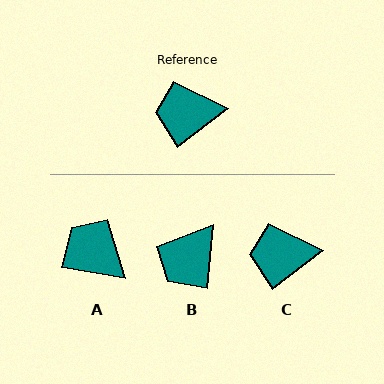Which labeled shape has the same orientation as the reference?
C.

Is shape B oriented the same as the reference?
No, it is off by about 47 degrees.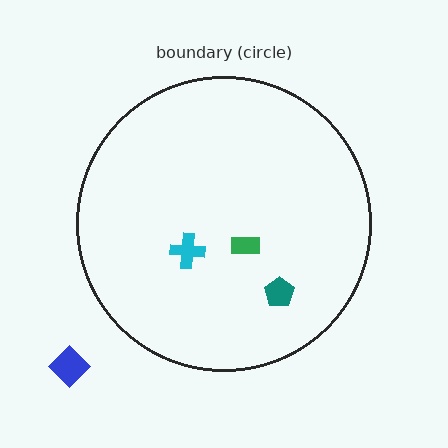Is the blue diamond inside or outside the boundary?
Outside.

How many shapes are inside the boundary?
3 inside, 1 outside.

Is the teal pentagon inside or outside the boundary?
Inside.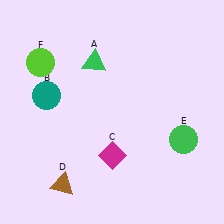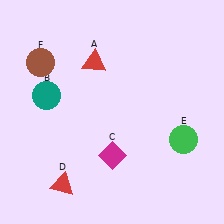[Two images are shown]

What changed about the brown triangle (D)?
In Image 1, D is brown. In Image 2, it changed to red.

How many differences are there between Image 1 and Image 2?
There are 3 differences between the two images.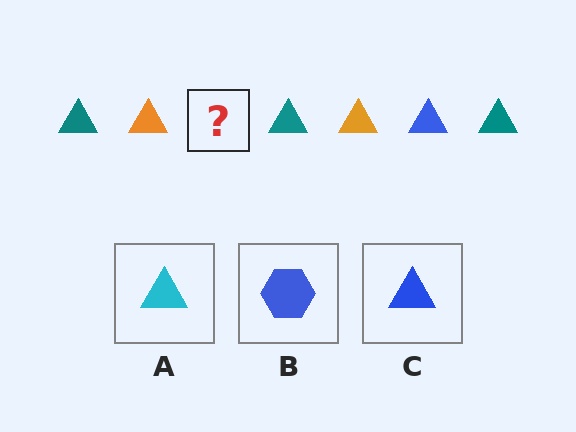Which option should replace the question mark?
Option C.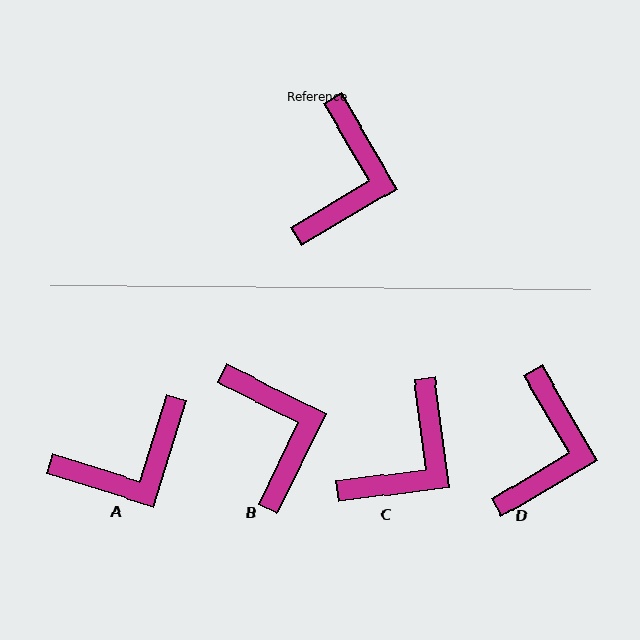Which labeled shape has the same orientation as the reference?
D.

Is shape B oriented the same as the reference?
No, it is off by about 33 degrees.